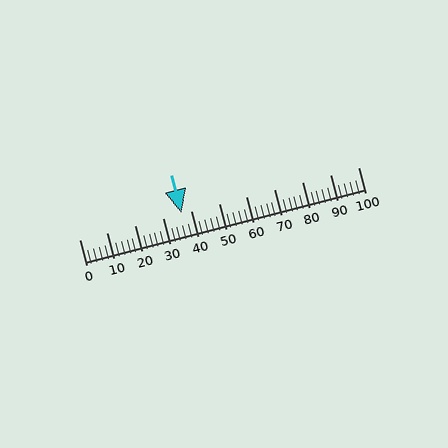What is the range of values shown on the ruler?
The ruler shows values from 0 to 100.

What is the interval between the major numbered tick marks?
The major tick marks are spaced 10 units apart.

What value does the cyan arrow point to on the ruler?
The cyan arrow points to approximately 37.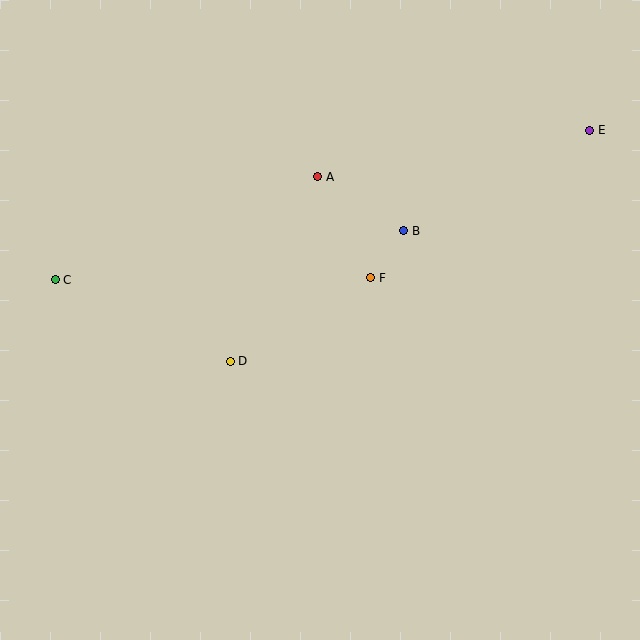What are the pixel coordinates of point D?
Point D is at (230, 361).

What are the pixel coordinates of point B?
Point B is at (404, 231).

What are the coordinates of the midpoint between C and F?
The midpoint between C and F is at (213, 279).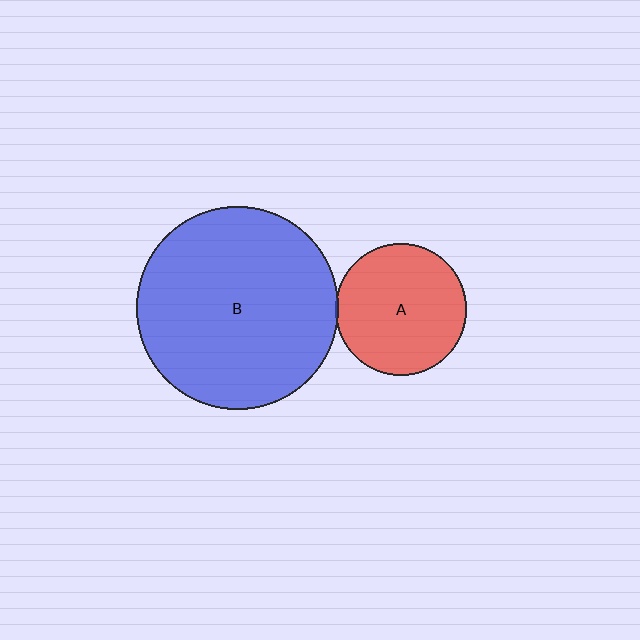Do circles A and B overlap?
Yes.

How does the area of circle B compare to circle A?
Approximately 2.4 times.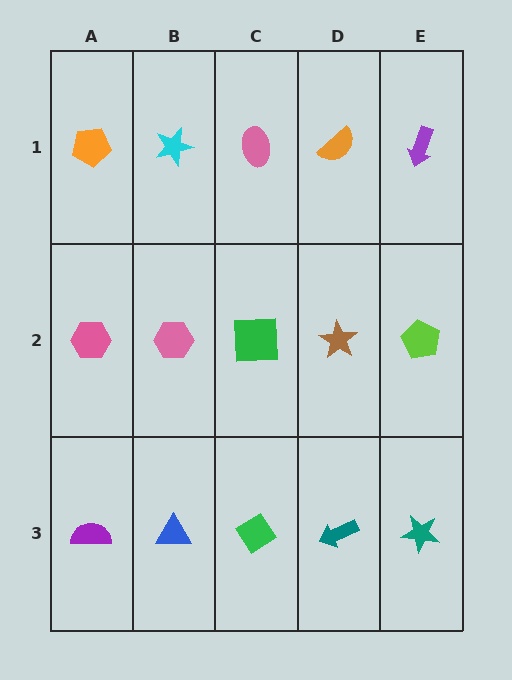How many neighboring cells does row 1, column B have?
3.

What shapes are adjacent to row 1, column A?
A pink hexagon (row 2, column A), a cyan star (row 1, column B).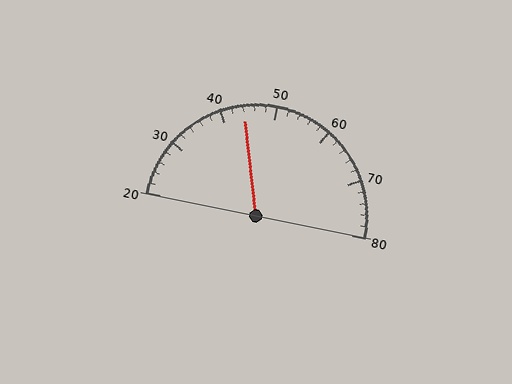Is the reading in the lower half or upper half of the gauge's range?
The reading is in the lower half of the range (20 to 80).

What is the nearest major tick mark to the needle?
The nearest major tick mark is 40.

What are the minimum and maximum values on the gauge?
The gauge ranges from 20 to 80.